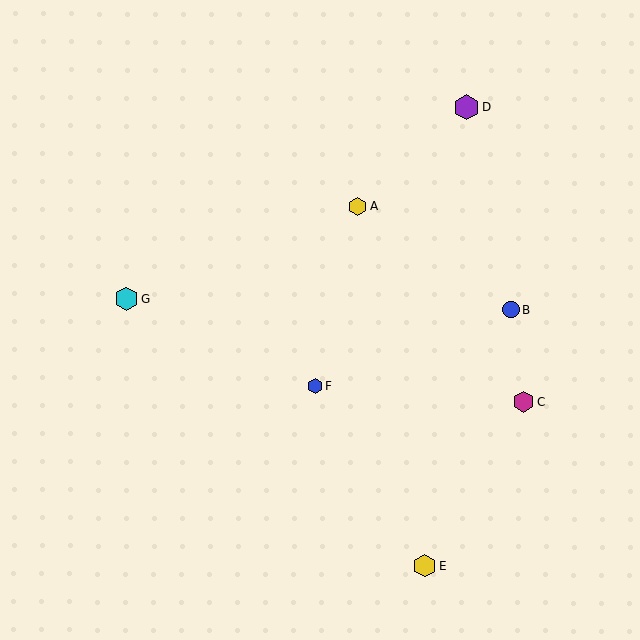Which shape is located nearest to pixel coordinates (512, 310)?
The blue circle (labeled B) at (511, 310) is nearest to that location.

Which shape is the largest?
The purple hexagon (labeled D) is the largest.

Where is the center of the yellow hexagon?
The center of the yellow hexagon is at (425, 566).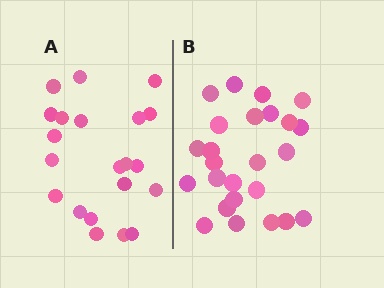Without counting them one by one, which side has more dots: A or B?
Region B (the right region) has more dots.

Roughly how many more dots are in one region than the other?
Region B has about 4 more dots than region A.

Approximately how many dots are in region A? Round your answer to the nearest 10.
About 20 dots. (The exact count is 21, which rounds to 20.)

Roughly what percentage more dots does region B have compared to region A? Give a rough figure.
About 20% more.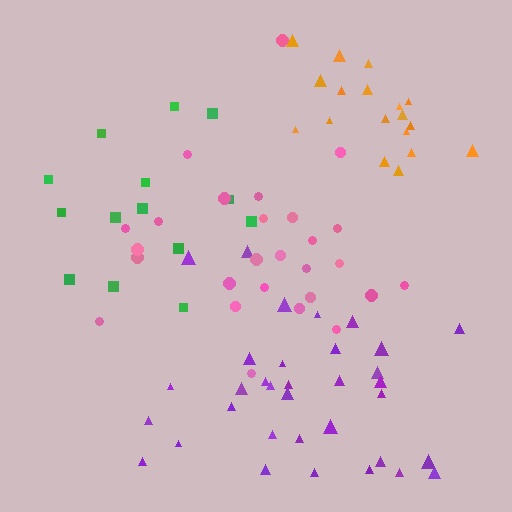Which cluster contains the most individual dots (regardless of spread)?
Purple (34).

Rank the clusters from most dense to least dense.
orange, purple, pink, green.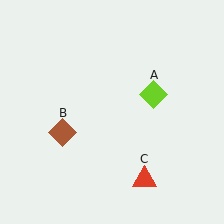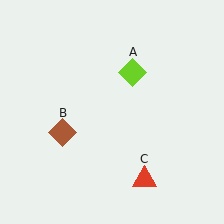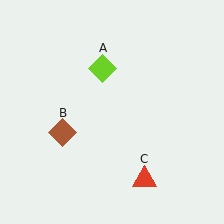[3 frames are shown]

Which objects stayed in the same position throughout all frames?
Brown diamond (object B) and red triangle (object C) remained stationary.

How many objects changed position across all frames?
1 object changed position: lime diamond (object A).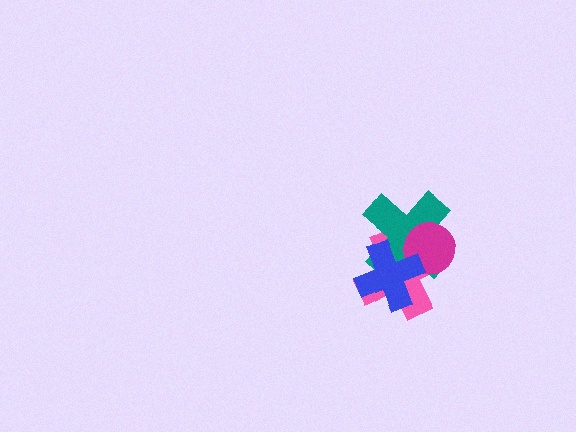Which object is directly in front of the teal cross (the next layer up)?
The magenta circle is directly in front of the teal cross.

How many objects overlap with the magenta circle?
3 objects overlap with the magenta circle.